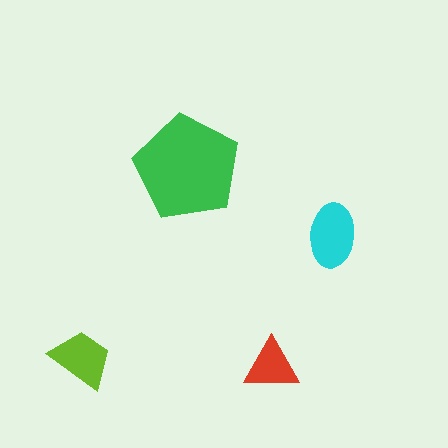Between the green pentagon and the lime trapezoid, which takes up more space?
The green pentagon.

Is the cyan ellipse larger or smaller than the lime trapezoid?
Larger.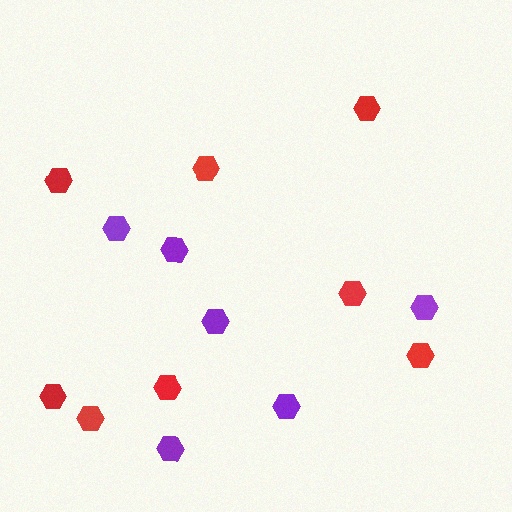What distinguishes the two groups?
There are 2 groups: one group of red hexagons (8) and one group of purple hexagons (6).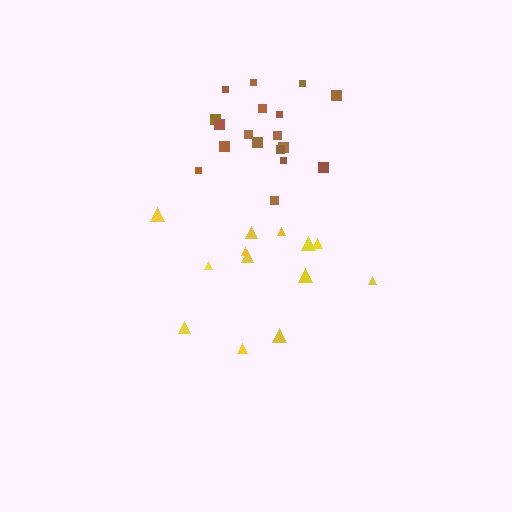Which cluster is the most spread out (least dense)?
Yellow.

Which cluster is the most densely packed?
Brown.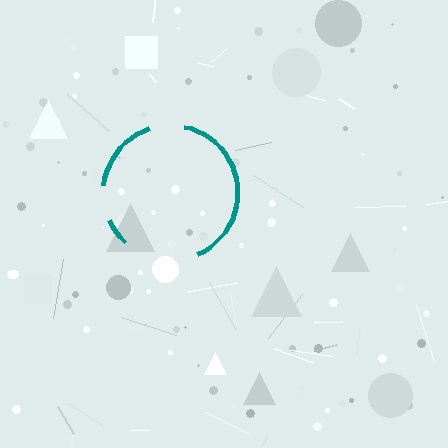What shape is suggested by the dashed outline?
The dashed outline suggests a circle.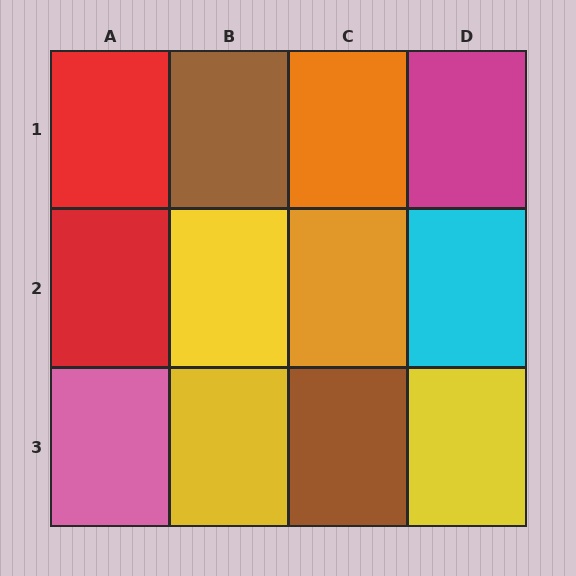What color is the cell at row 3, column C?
Brown.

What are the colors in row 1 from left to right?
Red, brown, orange, magenta.